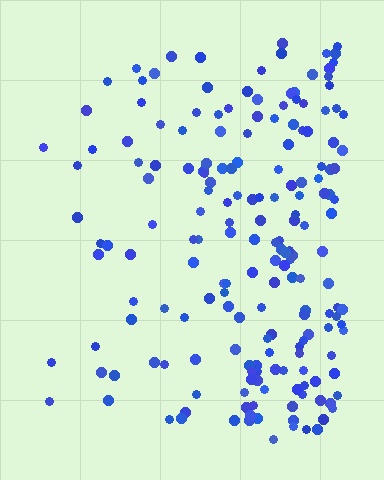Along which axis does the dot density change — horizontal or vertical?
Horizontal.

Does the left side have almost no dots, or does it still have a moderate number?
Still a moderate number, just noticeably fewer than the right.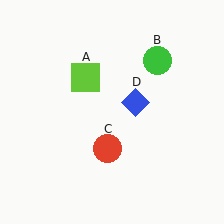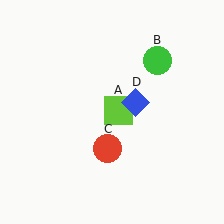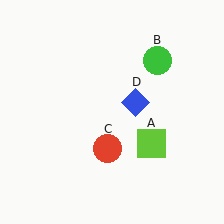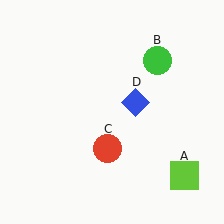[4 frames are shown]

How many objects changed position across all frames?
1 object changed position: lime square (object A).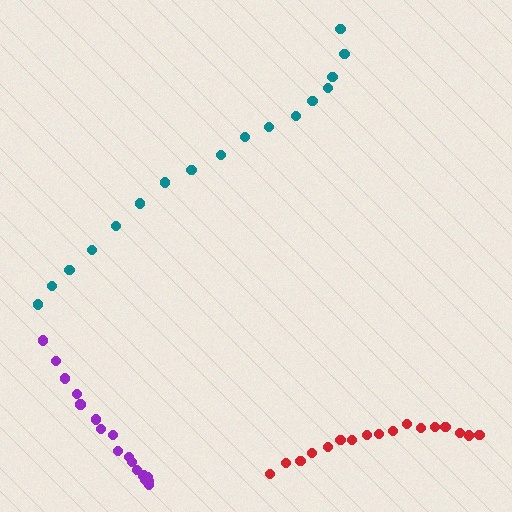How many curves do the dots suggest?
There are 3 distinct paths.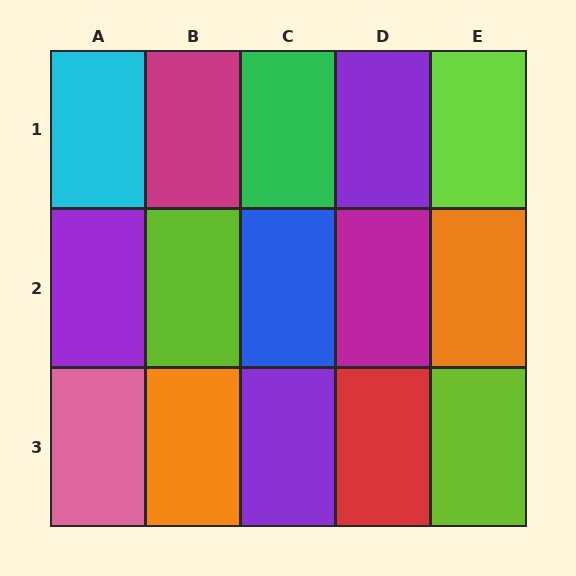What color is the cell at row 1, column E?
Lime.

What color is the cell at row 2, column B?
Lime.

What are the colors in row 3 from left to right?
Pink, orange, purple, red, lime.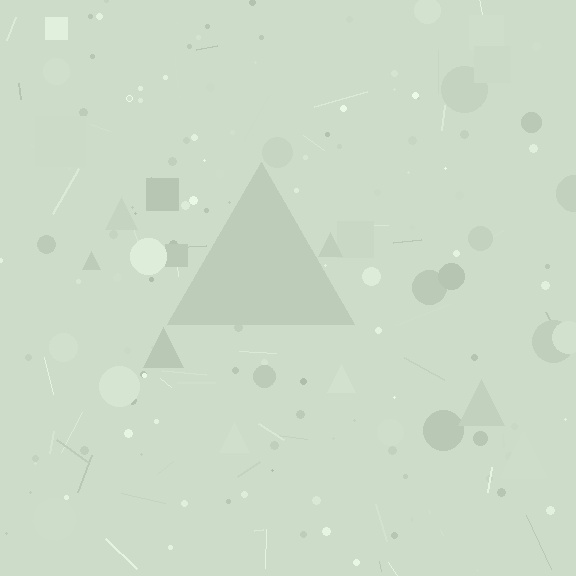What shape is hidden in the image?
A triangle is hidden in the image.